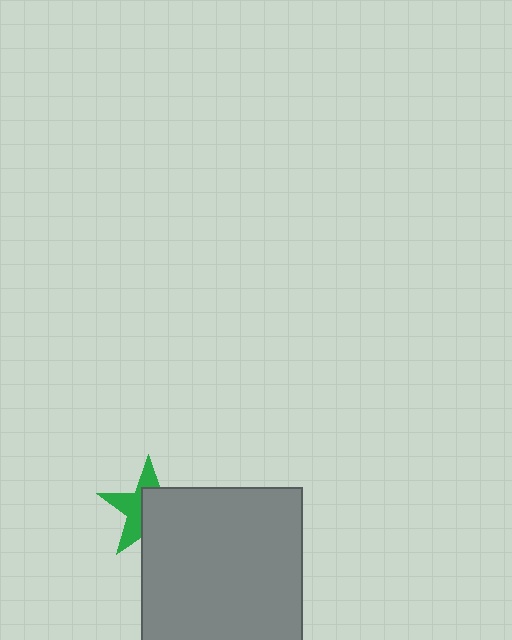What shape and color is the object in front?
The object in front is a gray square.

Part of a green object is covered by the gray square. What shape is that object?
It is a star.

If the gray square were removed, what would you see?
You would see the complete green star.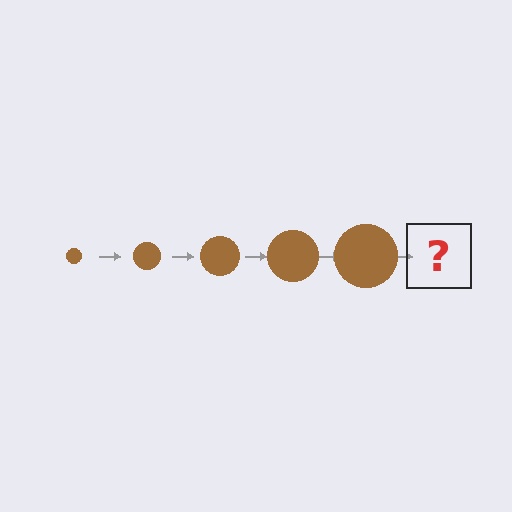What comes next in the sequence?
The next element should be a brown circle, larger than the previous one.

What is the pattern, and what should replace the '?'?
The pattern is that the circle gets progressively larger each step. The '?' should be a brown circle, larger than the previous one.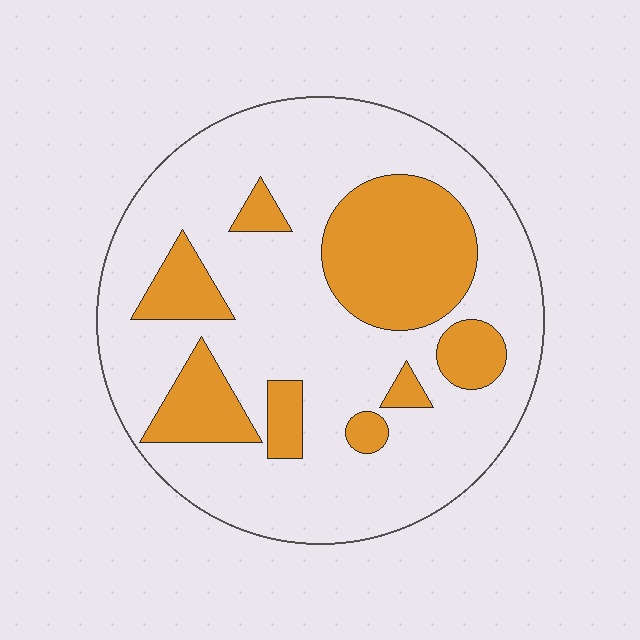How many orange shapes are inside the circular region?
8.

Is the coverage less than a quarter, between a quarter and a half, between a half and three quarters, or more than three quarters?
Between a quarter and a half.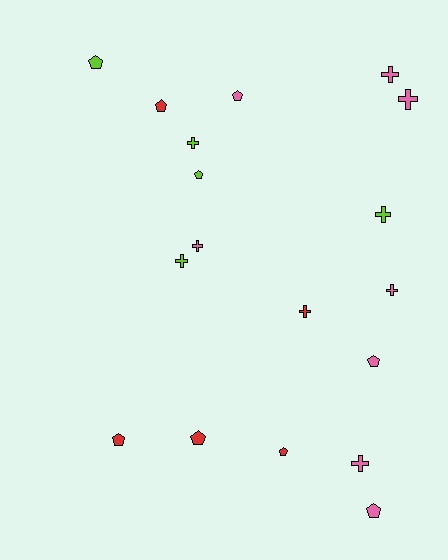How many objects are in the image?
There are 18 objects.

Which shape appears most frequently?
Cross, with 9 objects.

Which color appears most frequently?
Pink, with 8 objects.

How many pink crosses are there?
There are 5 pink crosses.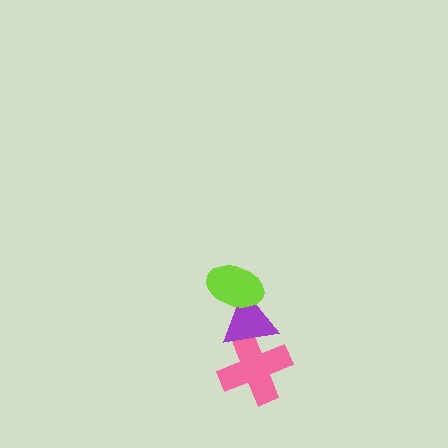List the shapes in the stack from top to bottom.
From top to bottom: the lime ellipse, the purple triangle, the pink cross.